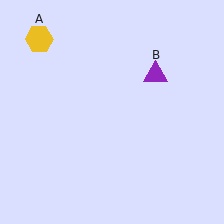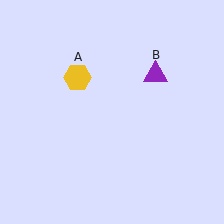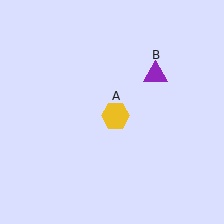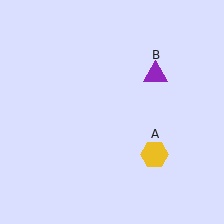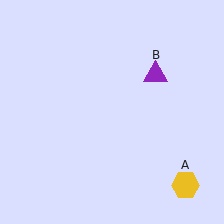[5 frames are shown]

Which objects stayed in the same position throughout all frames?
Purple triangle (object B) remained stationary.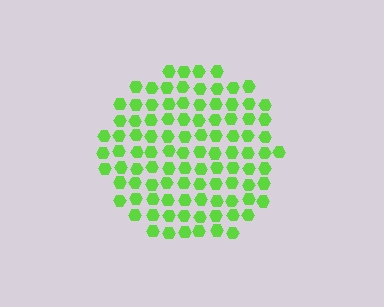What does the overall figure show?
The overall figure shows a circle.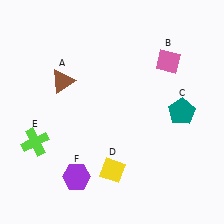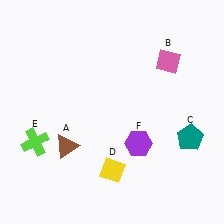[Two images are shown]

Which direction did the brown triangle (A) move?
The brown triangle (A) moved down.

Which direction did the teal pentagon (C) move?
The teal pentagon (C) moved down.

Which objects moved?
The objects that moved are: the brown triangle (A), the teal pentagon (C), the purple hexagon (F).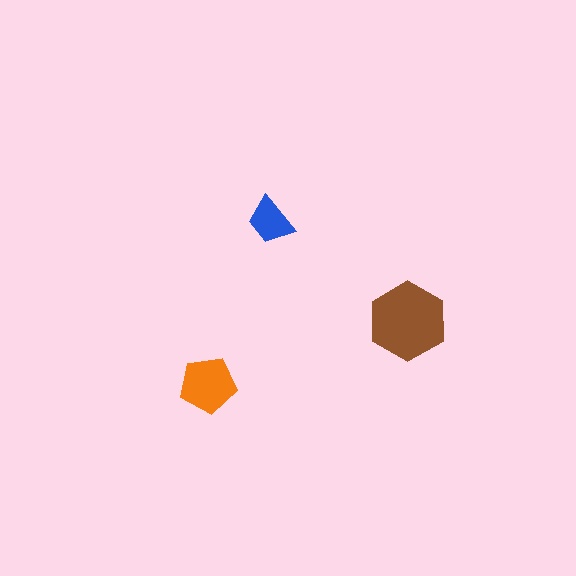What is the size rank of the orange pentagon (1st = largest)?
2nd.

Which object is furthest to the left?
The orange pentagon is leftmost.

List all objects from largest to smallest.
The brown hexagon, the orange pentagon, the blue trapezoid.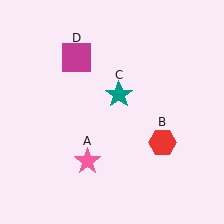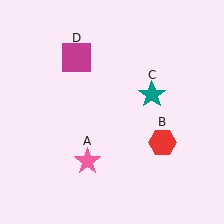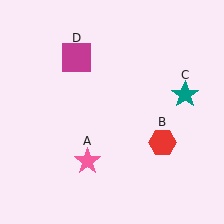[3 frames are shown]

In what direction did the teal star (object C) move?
The teal star (object C) moved right.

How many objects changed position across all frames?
1 object changed position: teal star (object C).